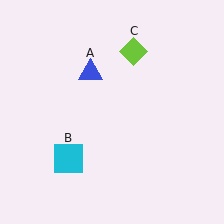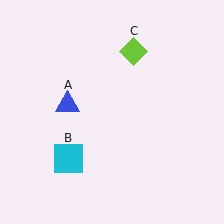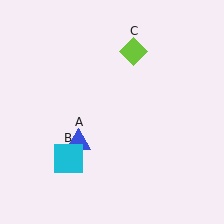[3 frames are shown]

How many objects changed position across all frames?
1 object changed position: blue triangle (object A).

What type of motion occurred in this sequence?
The blue triangle (object A) rotated counterclockwise around the center of the scene.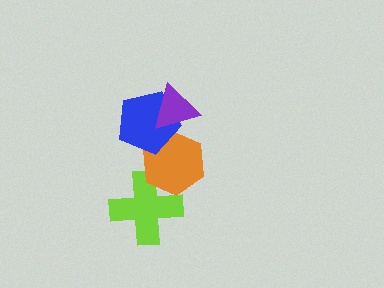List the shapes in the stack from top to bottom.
From top to bottom: the purple triangle, the blue pentagon, the orange hexagon, the lime cross.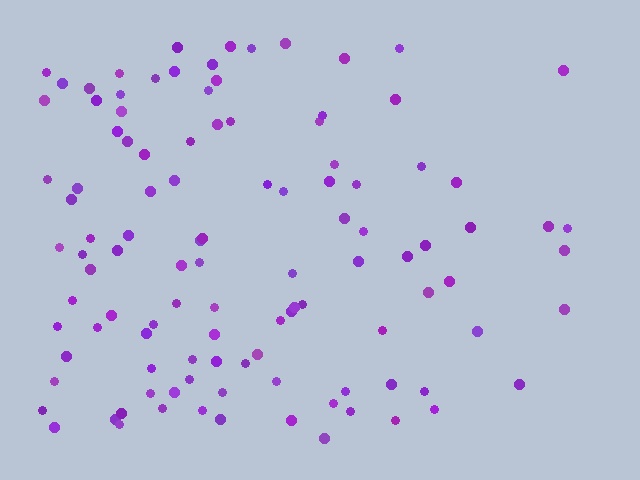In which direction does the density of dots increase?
From right to left, with the left side densest.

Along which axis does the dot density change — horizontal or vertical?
Horizontal.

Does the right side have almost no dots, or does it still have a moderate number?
Still a moderate number, just noticeably fewer than the left.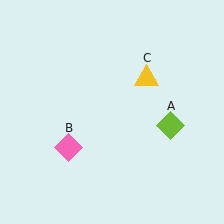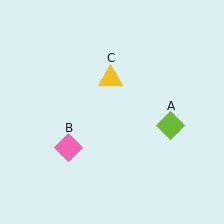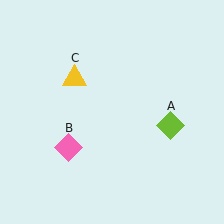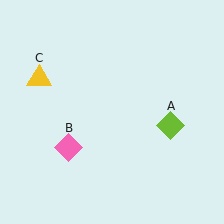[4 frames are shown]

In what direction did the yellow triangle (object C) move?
The yellow triangle (object C) moved left.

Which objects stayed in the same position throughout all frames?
Lime diamond (object A) and pink diamond (object B) remained stationary.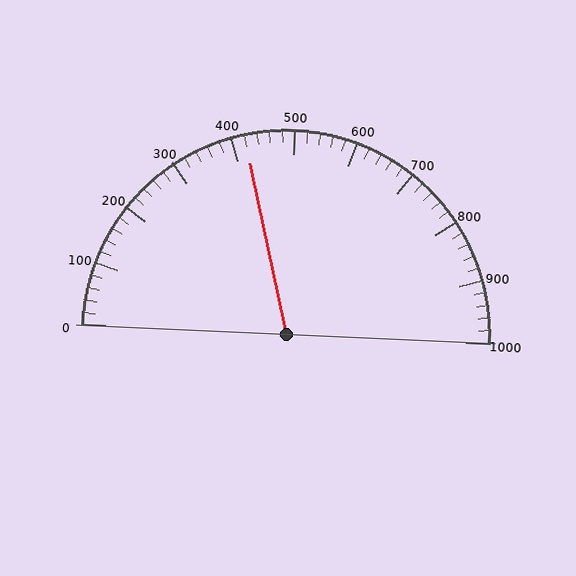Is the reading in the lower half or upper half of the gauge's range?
The reading is in the lower half of the range (0 to 1000).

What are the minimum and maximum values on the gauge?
The gauge ranges from 0 to 1000.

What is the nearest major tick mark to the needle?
The nearest major tick mark is 400.